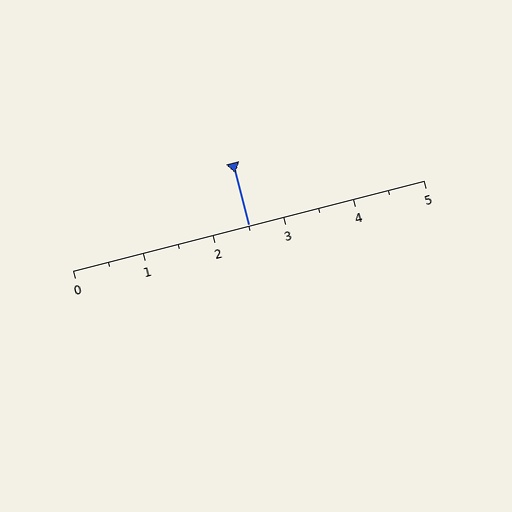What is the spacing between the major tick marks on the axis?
The major ticks are spaced 1 apart.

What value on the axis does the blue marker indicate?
The marker indicates approximately 2.5.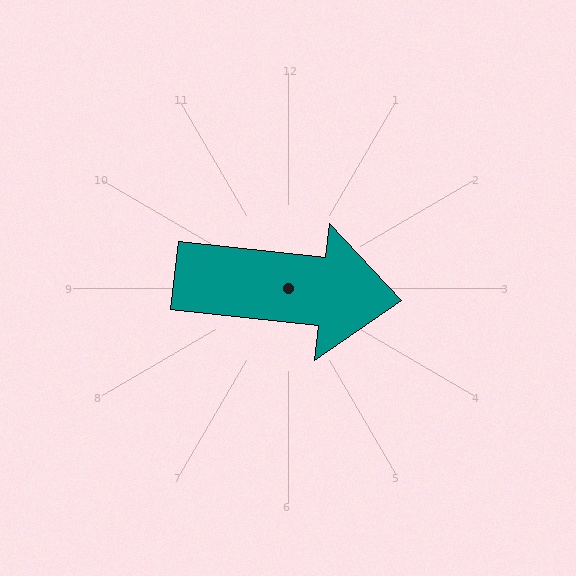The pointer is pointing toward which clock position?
Roughly 3 o'clock.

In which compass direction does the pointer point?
East.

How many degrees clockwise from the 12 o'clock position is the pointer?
Approximately 96 degrees.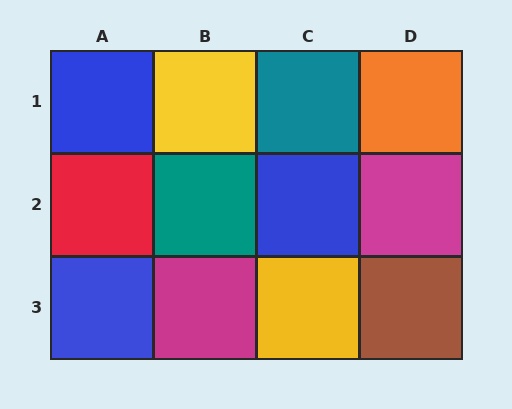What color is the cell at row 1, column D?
Orange.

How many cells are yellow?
2 cells are yellow.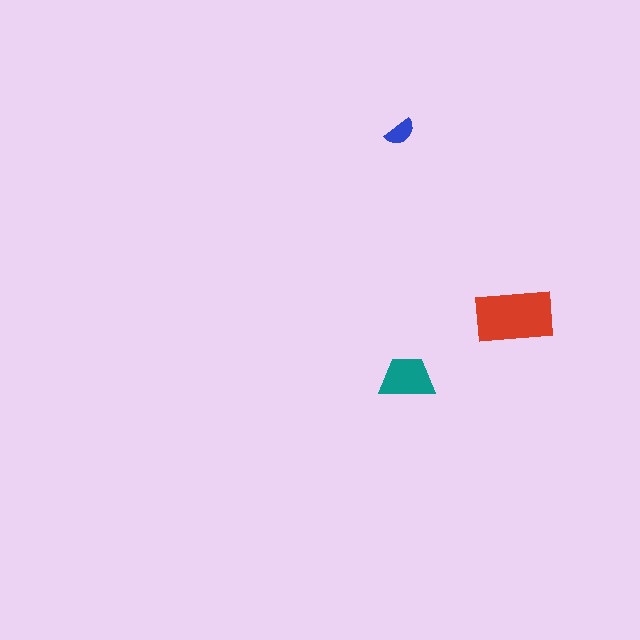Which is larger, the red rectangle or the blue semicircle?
The red rectangle.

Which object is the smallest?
The blue semicircle.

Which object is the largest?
The red rectangle.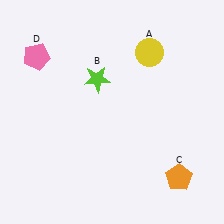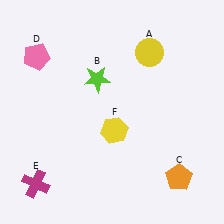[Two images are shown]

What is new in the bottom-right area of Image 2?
A yellow hexagon (F) was added in the bottom-right area of Image 2.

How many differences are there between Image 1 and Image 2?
There are 2 differences between the two images.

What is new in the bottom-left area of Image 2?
A magenta cross (E) was added in the bottom-left area of Image 2.